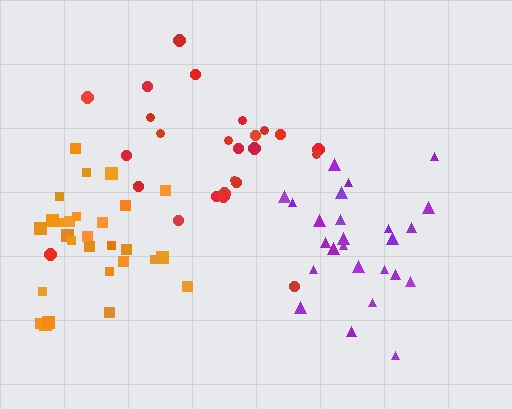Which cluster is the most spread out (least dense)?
Red.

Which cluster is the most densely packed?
Orange.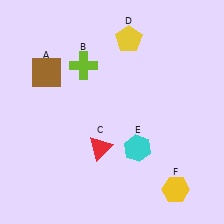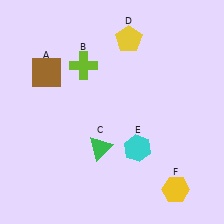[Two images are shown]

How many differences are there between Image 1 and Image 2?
There is 1 difference between the two images.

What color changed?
The triangle (C) changed from red in Image 1 to green in Image 2.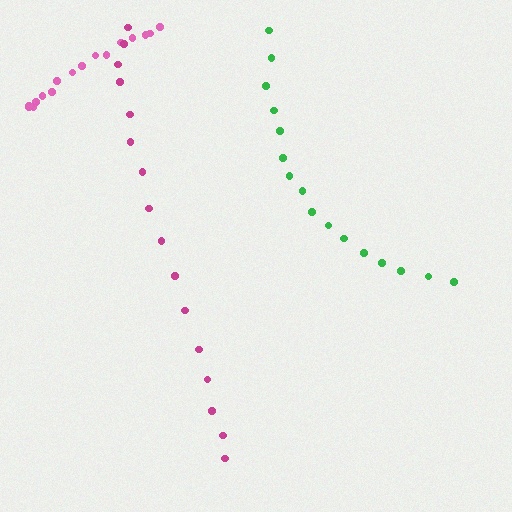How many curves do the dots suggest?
There are 3 distinct paths.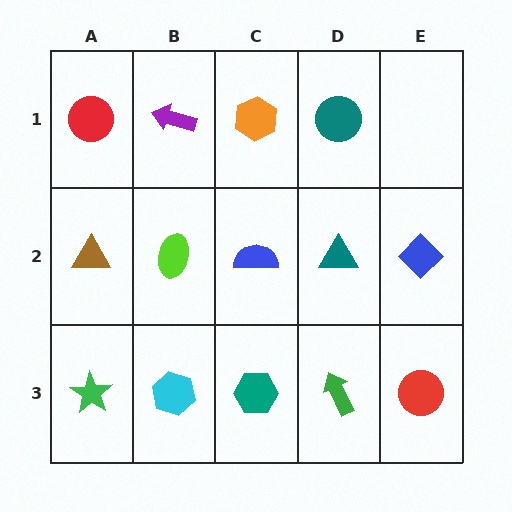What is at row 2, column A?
A brown triangle.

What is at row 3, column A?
A green star.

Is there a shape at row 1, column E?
No, that cell is empty.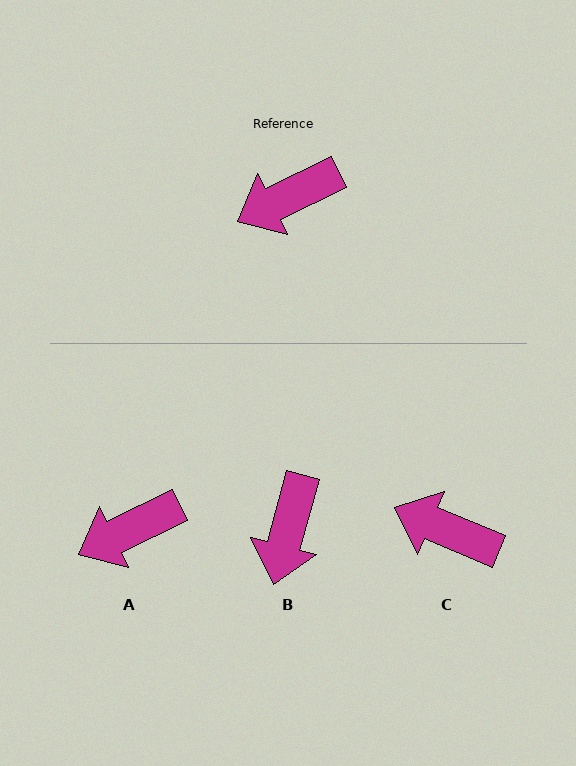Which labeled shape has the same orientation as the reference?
A.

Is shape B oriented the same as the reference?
No, it is off by about 49 degrees.